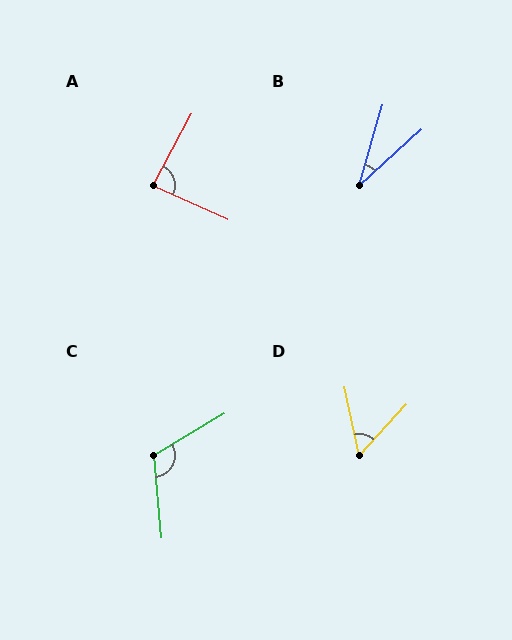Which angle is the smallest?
B, at approximately 32 degrees.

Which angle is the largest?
C, at approximately 115 degrees.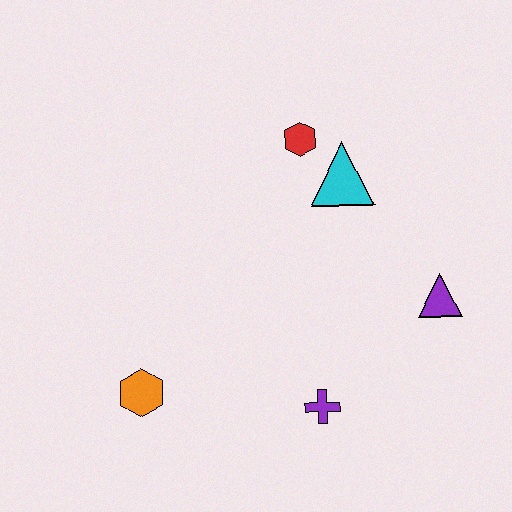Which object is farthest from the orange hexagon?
The purple triangle is farthest from the orange hexagon.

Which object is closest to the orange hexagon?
The purple cross is closest to the orange hexagon.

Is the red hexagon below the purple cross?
No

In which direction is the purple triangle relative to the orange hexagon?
The purple triangle is to the right of the orange hexagon.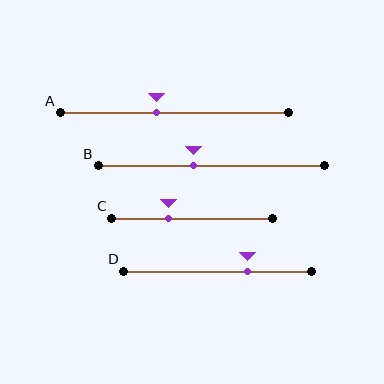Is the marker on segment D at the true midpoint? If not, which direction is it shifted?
No, the marker on segment D is shifted to the right by about 16% of the segment length.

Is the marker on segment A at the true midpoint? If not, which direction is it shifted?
No, the marker on segment A is shifted to the left by about 8% of the segment length.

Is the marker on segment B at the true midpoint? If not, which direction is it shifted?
No, the marker on segment B is shifted to the left by about 8% of the segment length.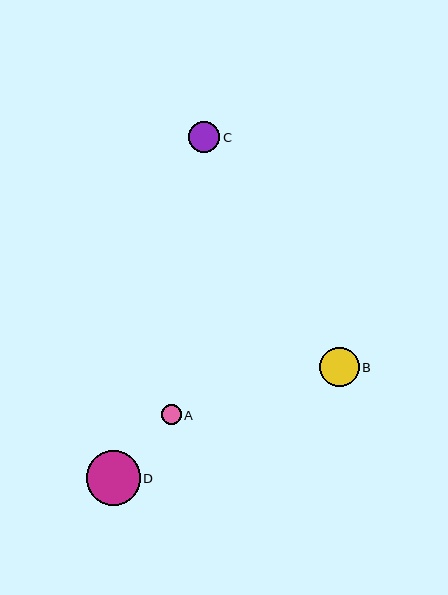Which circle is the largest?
Circle D is the largest with a size of approximately 54 pixels.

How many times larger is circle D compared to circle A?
Circle D is approximately 2.7 times the size of circle A.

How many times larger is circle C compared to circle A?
Circle C is approximately 1.6 times the size of circle A.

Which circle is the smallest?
Circle A is the smallest with a size of approximately 20 pixels.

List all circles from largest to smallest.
From largest to smallest: D, B, C, A.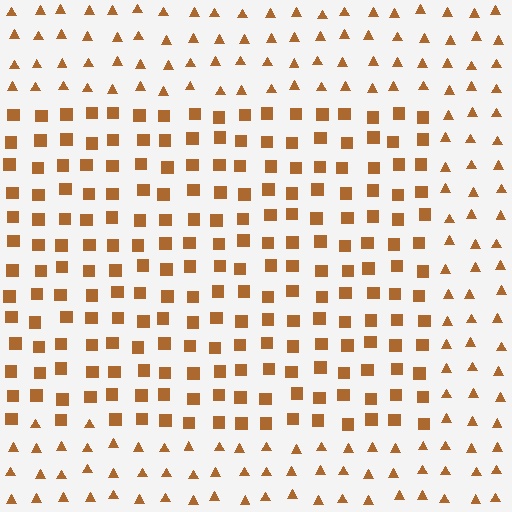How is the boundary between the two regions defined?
The boundary is defined by a change in element shape: squares inside vs. triangles outside. All elements share the same color and spacing.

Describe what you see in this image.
The image is filled with small brown elements arranged in a uniform grid. A rectangle-shaped region contains squares, while the surrounding area contains triangles. The boundary is defined purely by the change in element shape.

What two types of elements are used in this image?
The image uses squares inside the rectangle region and triangles outside it.